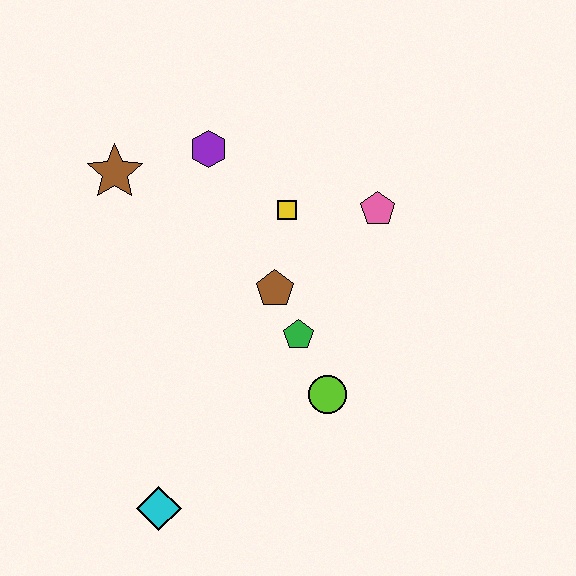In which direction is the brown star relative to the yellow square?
The brown star is to the left of the yellow square.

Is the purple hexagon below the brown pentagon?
No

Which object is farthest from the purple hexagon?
The cyan diamond is farthest from the purple hexagon.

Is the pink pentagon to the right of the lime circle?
Yes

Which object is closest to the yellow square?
The brown pentagon is closest to the yellow square.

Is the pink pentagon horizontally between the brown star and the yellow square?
No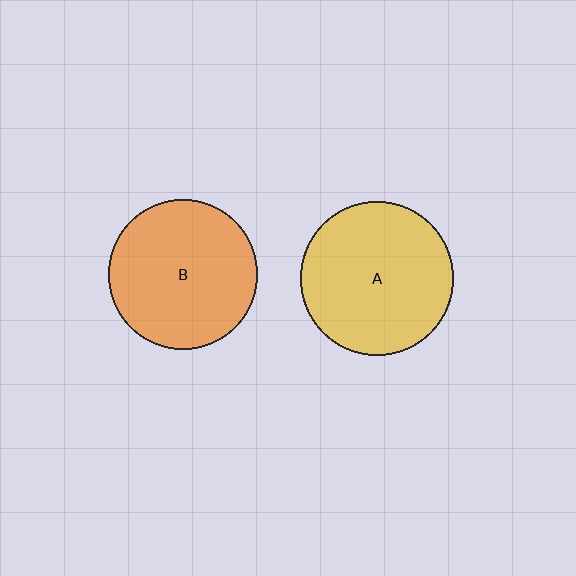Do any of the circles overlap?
No, none of the circles overlap.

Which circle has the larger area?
Circle A (yellow).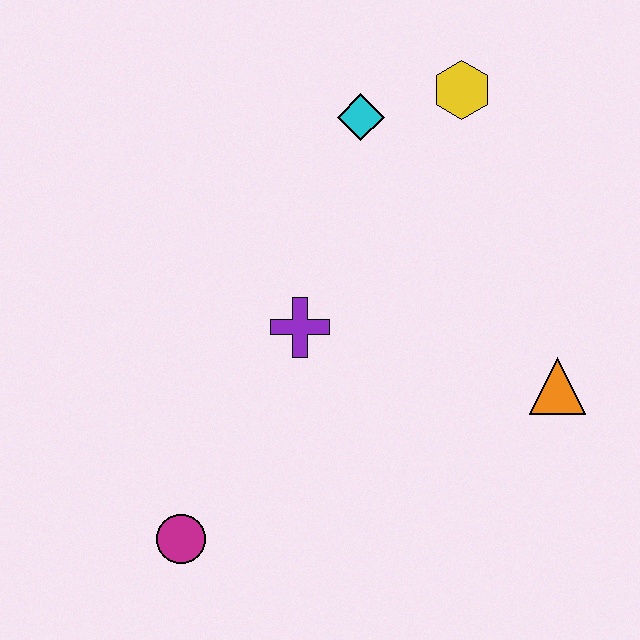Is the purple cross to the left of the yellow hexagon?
Yes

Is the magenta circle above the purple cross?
No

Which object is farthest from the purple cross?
The yellow hexagon is farthest from the purple cross.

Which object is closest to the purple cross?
The cyan diamond is closest to the purple cross.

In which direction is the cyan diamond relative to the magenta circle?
The cyan diamond is above the magenta circle.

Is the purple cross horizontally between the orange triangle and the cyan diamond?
No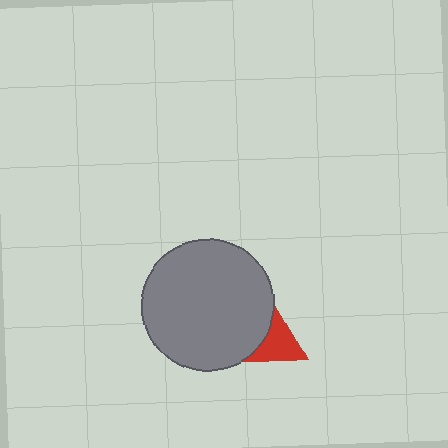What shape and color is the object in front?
The object in front is a gray circle.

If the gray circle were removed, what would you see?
You would see the complete red triangle.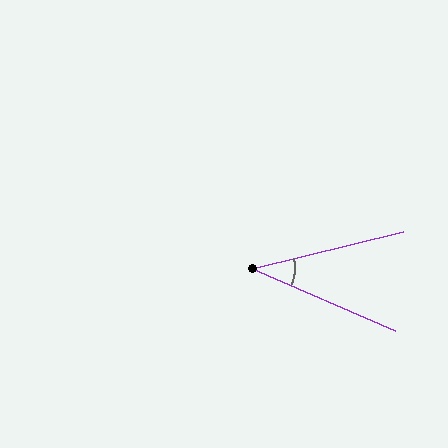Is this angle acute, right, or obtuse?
It is acute.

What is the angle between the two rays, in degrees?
Approximately 37 degrees.